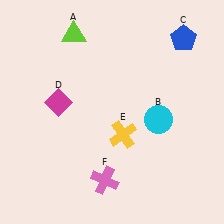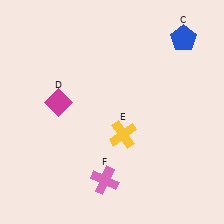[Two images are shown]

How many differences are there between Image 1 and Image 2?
There are 2 differences between the two images.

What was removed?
The cyan circle (B), the lime triangle (A) were removed in Image 2.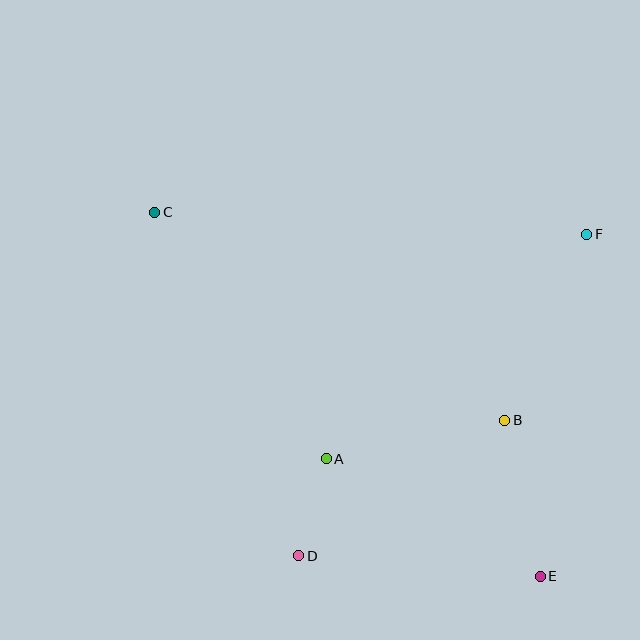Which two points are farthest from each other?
Points C and E are farthest from each other.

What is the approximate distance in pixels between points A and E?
The distance between A and E is approximately 244 pixels.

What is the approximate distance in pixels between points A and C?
The distance between A and C is approximately 300 pixels.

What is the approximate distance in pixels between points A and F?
The distance between A and F is approximately 344 pixels.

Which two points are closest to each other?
Points A and D are closest to each other.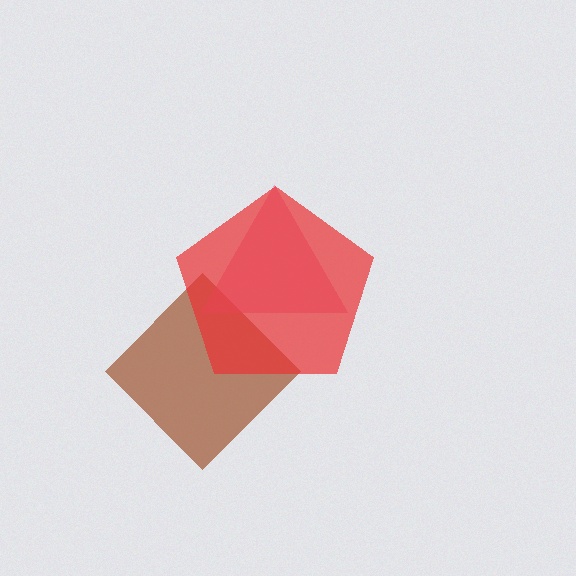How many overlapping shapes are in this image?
There are 3 overlapping shapes in the image.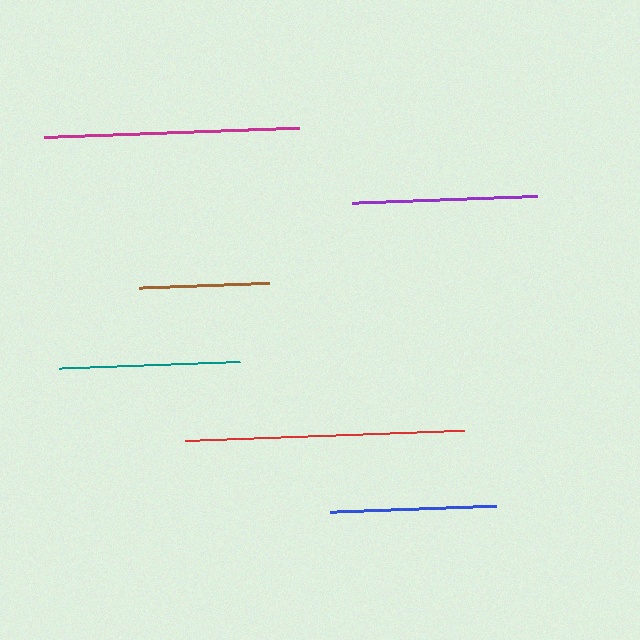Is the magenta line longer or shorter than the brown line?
The magenta line is longer than the brown line.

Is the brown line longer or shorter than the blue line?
The blue line is longer than the brown line.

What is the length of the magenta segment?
The magenta segment is approximately 255 pixels long.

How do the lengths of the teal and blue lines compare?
The teal and blue lines are approximately the same length.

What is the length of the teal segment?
The teal segment is approximately 181 pixels long.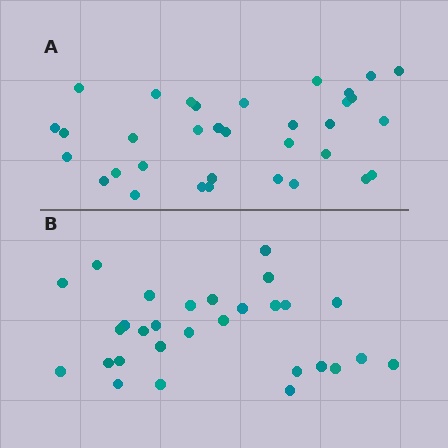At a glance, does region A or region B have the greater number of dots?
Region A (the top region) has more dots.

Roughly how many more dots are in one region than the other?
Region A has about 5 more dots than region B.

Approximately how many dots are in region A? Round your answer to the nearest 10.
About 30 dots. (The exact count is 34, which rounds to 30.)